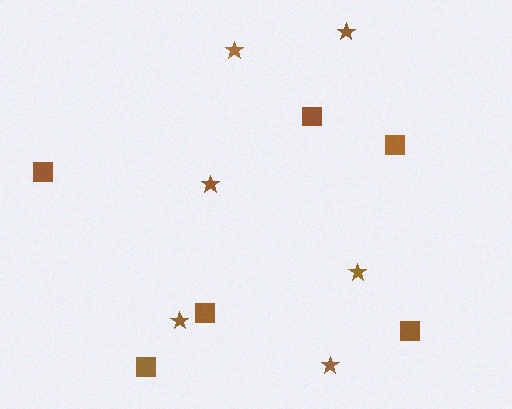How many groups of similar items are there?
There are 2 groups: one group of squares (6) and one group of stars (6).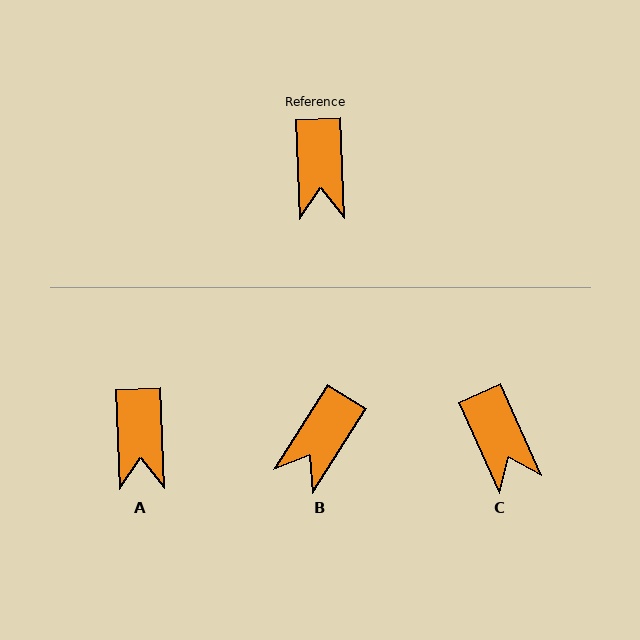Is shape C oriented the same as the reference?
No, it is off by about 22 degrees.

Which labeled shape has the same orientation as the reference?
A.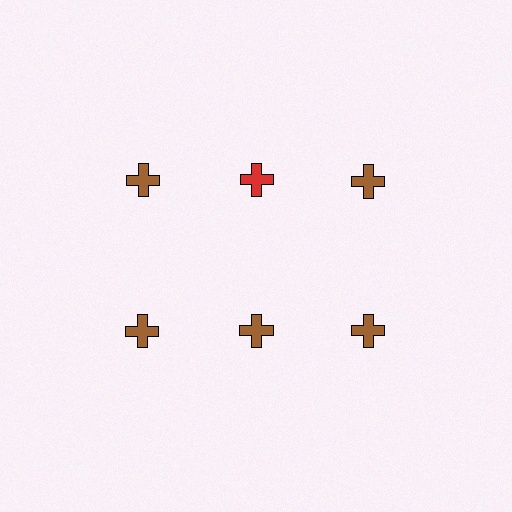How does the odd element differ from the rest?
It has a different color: red instead of brown.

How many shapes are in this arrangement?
There are 6 shapes arranged in a grid pattern.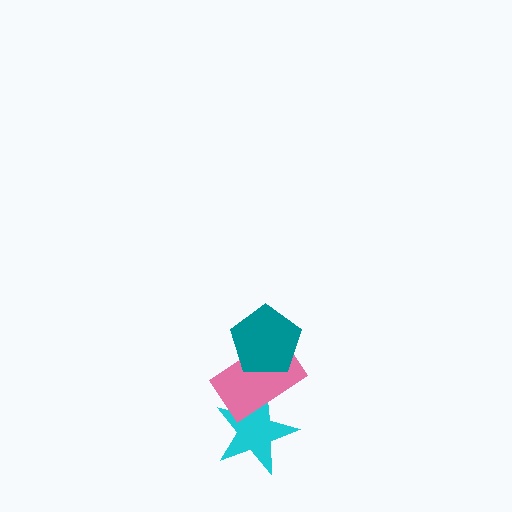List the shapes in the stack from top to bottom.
From top to bottom: the teal pentagon, the pink rectangle, the cyan star.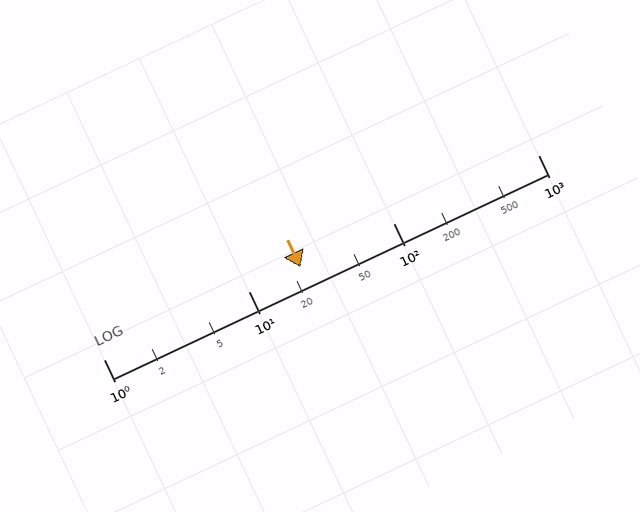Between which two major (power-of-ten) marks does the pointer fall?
The pointer is between 10 and 100.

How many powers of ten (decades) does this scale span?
The scale spans 3 decades, from 1 to 1000.